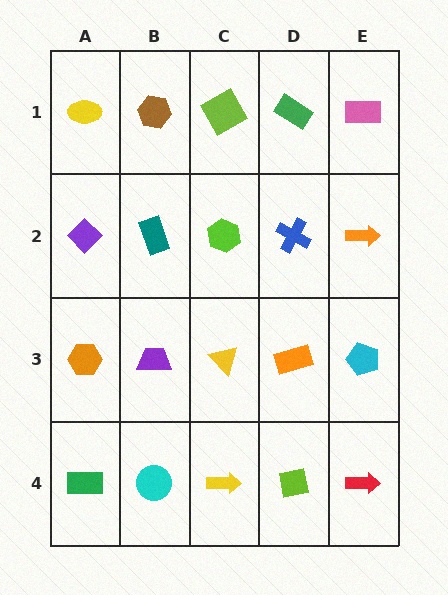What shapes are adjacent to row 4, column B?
A purple trapezoid (row 3, column B), a green rectangle (row 4, column A), a yellow arrow (row 4, column C).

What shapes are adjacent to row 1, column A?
A purple diamond (row 2, column A), a brown hexagon (row 1, column B).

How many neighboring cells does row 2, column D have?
4.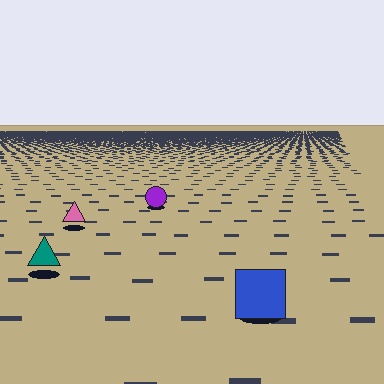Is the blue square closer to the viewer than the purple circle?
Yes. The blue square is closer — you can tell from the texture gradient: the ground texture is coarser near it.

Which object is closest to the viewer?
The blue square is closest. The texture marks near it are larger and more spread out.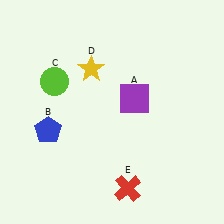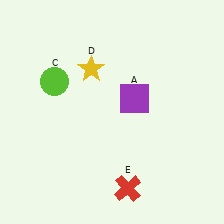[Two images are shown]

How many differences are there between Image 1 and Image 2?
There is 1 difference between the two images.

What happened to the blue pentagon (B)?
The blue pentagon (B) was removed in Image 2. It was in the bottom-left area of Image 1.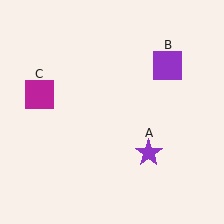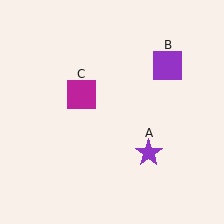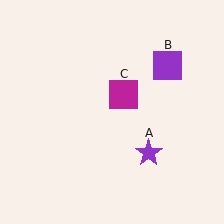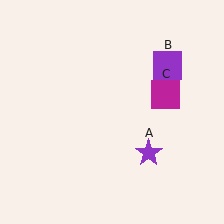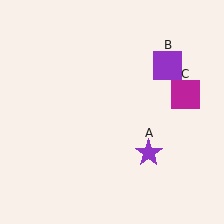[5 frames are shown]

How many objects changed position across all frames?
1 object changed position: magenta square (object C).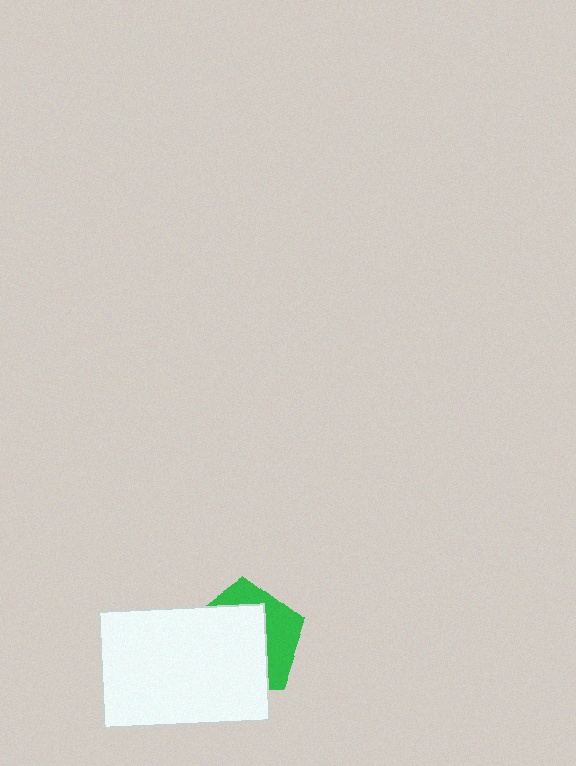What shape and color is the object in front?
The object in front is a white rectangle.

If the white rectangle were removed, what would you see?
You would see the complete green pentagon.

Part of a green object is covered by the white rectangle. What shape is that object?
It is a pentagon.